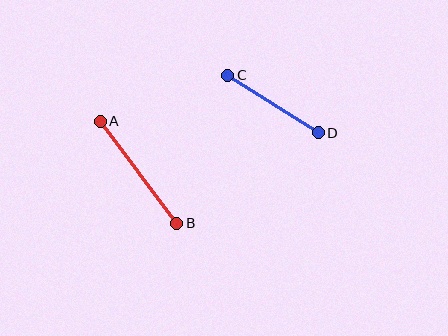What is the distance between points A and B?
The distance is approximately 128 pixels.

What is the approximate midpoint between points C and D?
The midpoint is at approximately (273, 104) pixels.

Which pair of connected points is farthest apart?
Points A and B are farthest apart.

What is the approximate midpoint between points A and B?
The midpoint is at approximately (139, 172) pixels.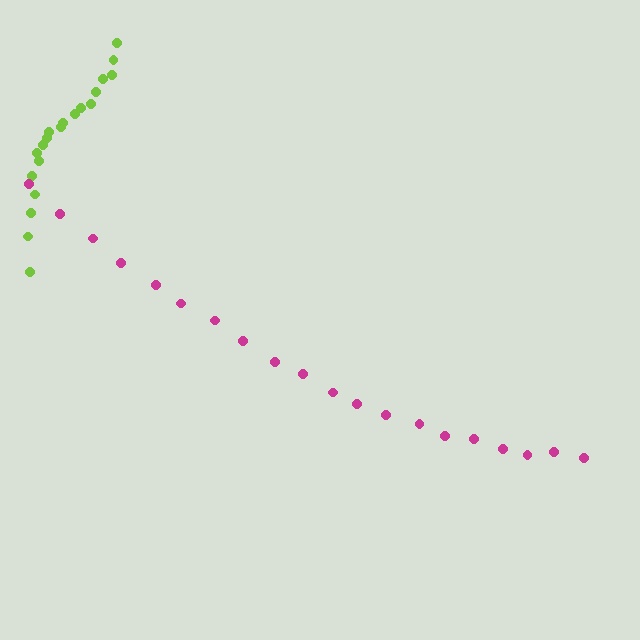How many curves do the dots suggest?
There are 2 distinct paths.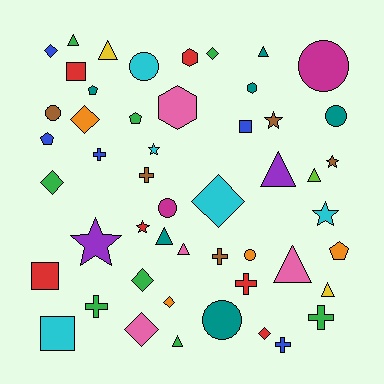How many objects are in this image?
There are 50 objects.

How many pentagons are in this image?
There are 4 pentagons.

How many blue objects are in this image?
There are 5 blue objects.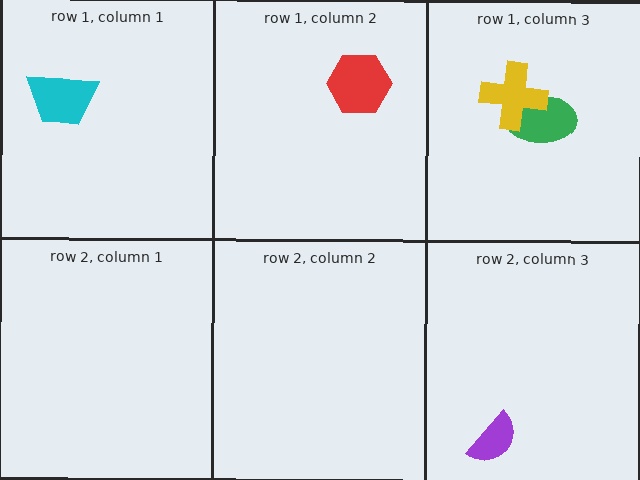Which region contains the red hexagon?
The row 1, column 2 region.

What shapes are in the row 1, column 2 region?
The red hexagon.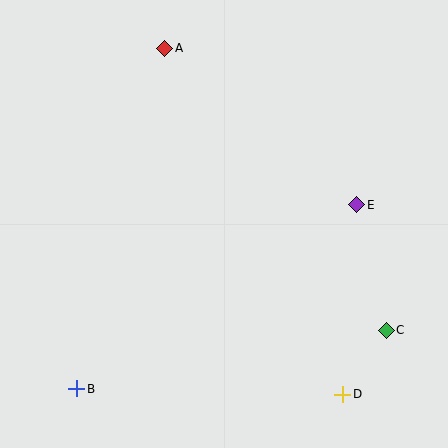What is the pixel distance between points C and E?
The distance between C and E is 129 pixels.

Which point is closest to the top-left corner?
Point A is closest to the top-left corner.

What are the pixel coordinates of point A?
Point A is at (165, 48).